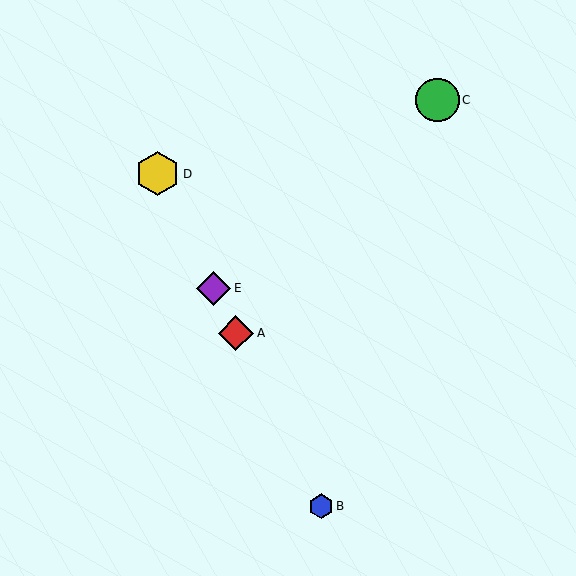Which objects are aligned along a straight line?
Objects A, B, D, E are aligned along a straight line.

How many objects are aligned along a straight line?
4 objects (A, B, D, E) are aligned along a straight line.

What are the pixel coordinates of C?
Object C is at (437, 100).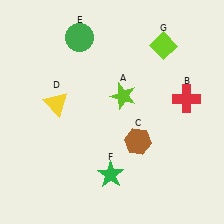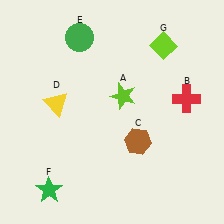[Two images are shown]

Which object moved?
The green star (F) moved left.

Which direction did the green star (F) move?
The green star (F) moved left.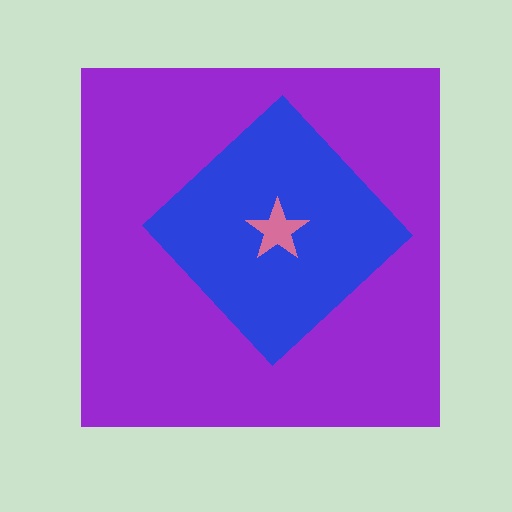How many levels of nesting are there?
3.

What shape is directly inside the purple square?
The blue diamond.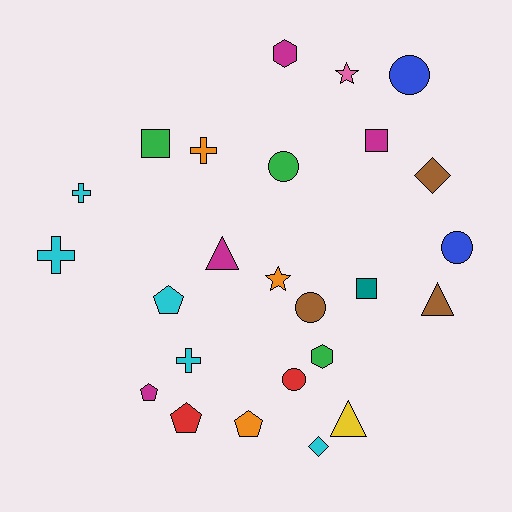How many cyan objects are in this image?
There are 5 cyan objects.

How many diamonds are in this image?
There are 2 diamonds.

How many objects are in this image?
There are 25 objects.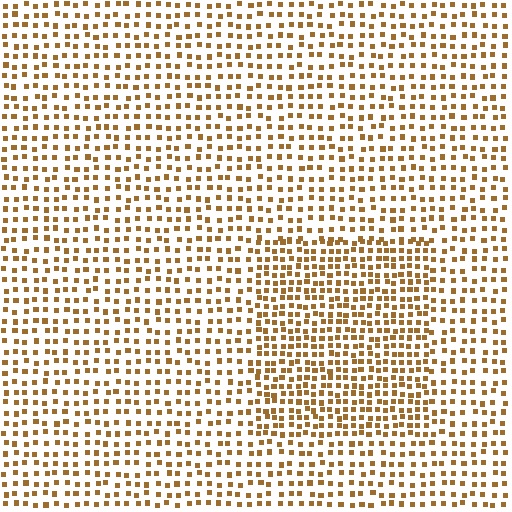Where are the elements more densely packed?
The elements are more densely packed inside the rectangle boundary.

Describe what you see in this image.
The image contains small brown elements arranged at two different densities. A rectangle-shaped region is visible where the elements are more densely packed than the surrounding area.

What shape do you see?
I see a rectangle.